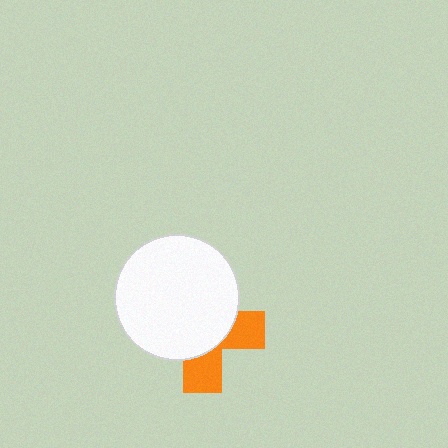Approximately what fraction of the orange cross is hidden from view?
Roughly 65% of the orange cross is hidden behind the white circle.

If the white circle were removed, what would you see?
You would see the complete orange cross.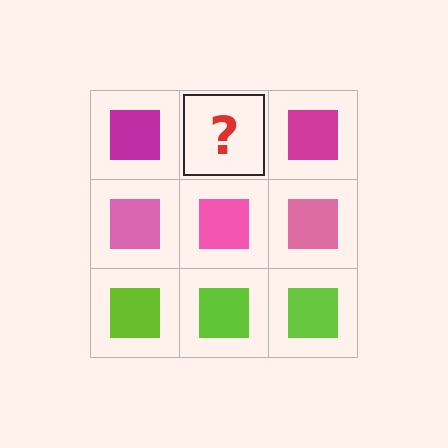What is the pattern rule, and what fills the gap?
The rule is that each row has a consistent color. The gap should be filled with a magenta square.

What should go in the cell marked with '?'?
The missing cell should contain a magenta square.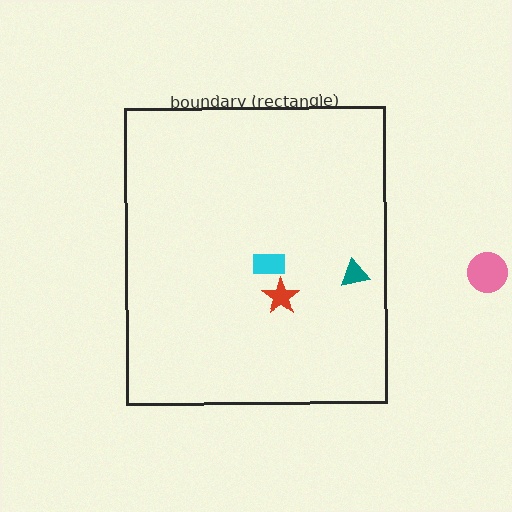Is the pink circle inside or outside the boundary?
Outside.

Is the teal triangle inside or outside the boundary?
Inside.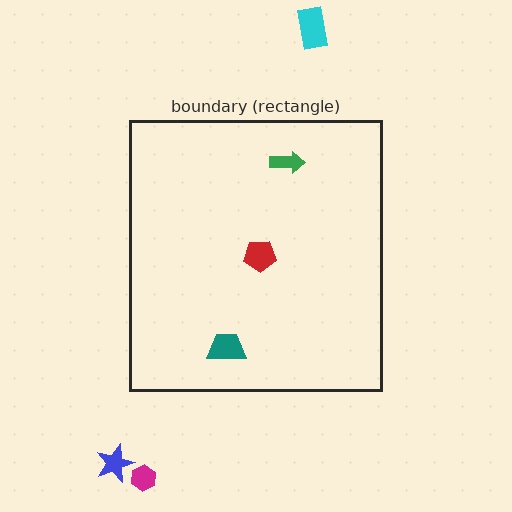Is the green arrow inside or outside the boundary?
Inside.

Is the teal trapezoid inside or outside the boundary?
Inside.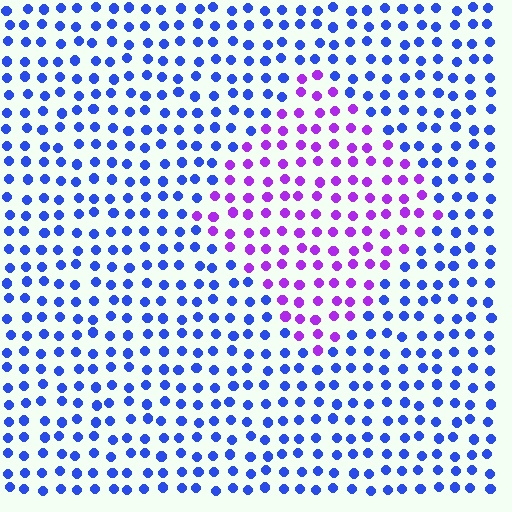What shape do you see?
I see a diamond.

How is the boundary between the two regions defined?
The boundary is defined purely by a slight shift in hue (about 53 degrees). Spacing, size, and orientation are identical on both sides.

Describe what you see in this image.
The image is filled with small blue elements in a uniform arrangement. A diamond-shaped region is visible where the elements are tinted to a slightly different hue, forming a subtle color boundary.